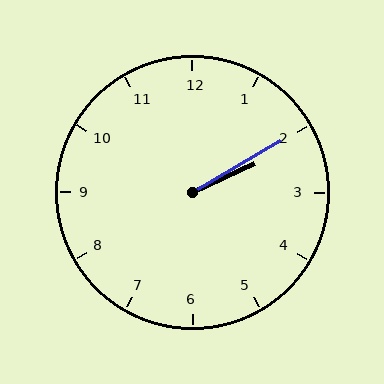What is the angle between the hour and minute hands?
Approximately 5 degrees.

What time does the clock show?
2:10.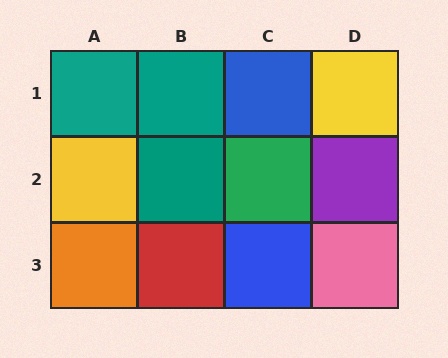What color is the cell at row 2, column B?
Teal.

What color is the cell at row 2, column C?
Green.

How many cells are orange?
1 cell is orange.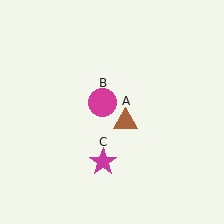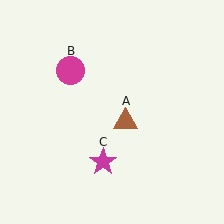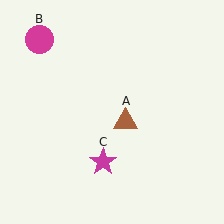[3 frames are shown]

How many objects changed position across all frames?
1 object changed position: magenta circle (object B).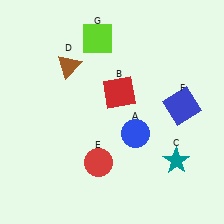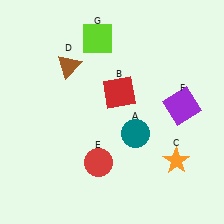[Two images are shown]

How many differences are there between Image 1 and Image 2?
There are 3 differences between the two images.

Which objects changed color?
A changed from blue to teal. C changed from teal to orange. F changed from blue to purple.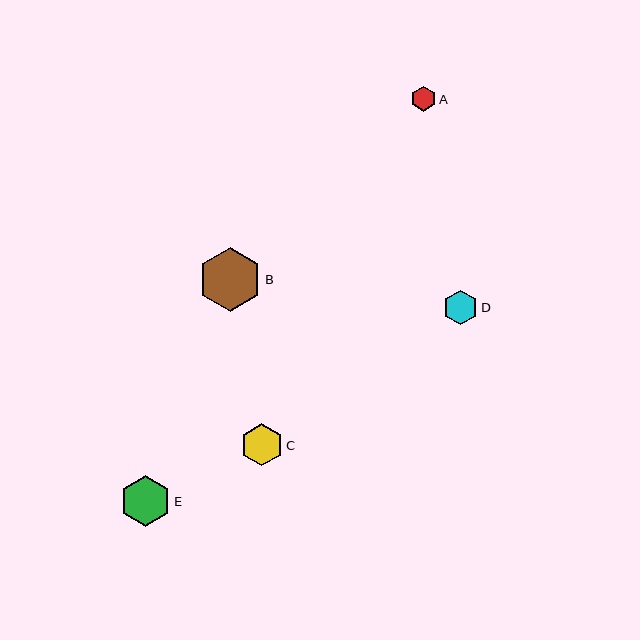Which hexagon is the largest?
Hexagon B is the largest with a size of approximately 64 pixels.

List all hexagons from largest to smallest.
From largest to smallest: B, E, C, D, A.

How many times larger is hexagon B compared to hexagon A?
Hexagon B is approximately 2.5 times the size of hexagon A.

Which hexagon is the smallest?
Hexagon A is the smallest with a size of approximately 25 pixels.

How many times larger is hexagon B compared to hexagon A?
Hexagon B is approximately 2.5 times the size of hexagon A.